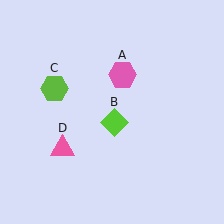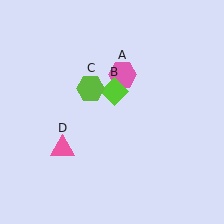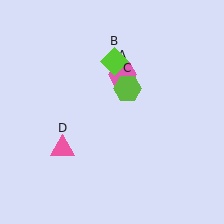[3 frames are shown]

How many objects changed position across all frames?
2 objects changed position: lime diamond (object B), lime hexagon (object C).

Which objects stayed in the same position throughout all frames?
Pink hexagon (object A) and pink triangle (object D) remained stationary.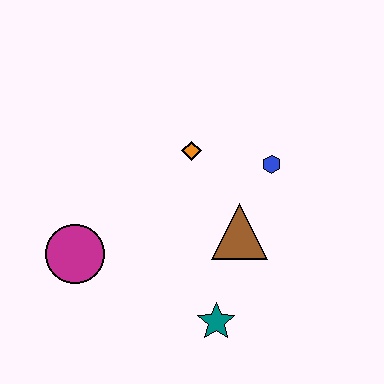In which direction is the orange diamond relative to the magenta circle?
The orange diamond is to the right of the magenta circle.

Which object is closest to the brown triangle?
The blue hexagon is closest to the brown triangle.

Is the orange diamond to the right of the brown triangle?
No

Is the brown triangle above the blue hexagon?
No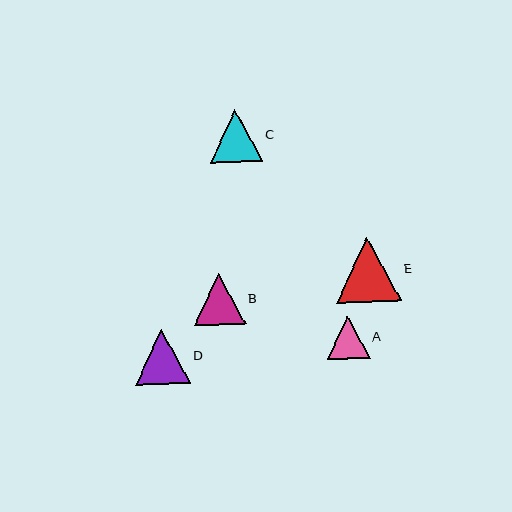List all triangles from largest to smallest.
From largest to smallest: E, D, C, B, A.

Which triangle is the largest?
Triangle E is the largest with a size of approximately 65 pixels.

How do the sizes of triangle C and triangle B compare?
Triangle C and triangle B are approximately the same size.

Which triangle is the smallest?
Triangle A is the smallest with a size of approximately 43 pixels.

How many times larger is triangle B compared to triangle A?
Triangle B is approximately 1.2 times the size of triangle A.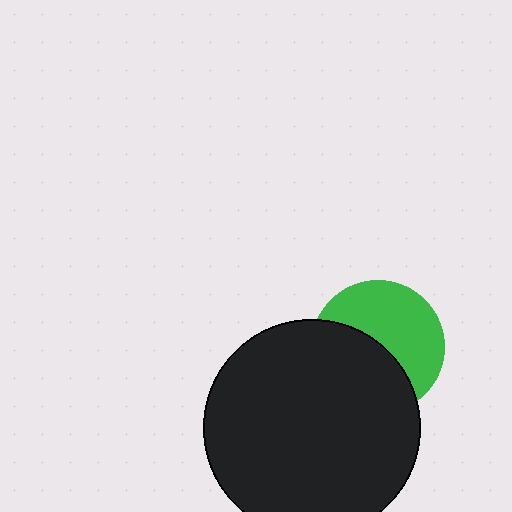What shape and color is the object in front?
The object in front is a black circle.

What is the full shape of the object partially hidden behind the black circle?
The partially hidden object is a green circle.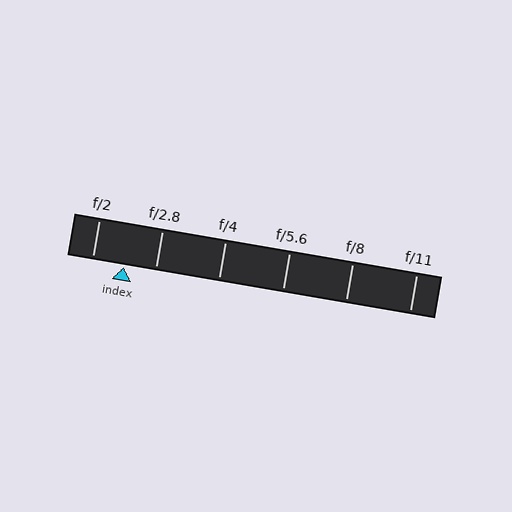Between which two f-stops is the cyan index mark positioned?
The index mark is between f/2 and f/2.8.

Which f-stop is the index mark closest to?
The index mark is closest to f/2.8.